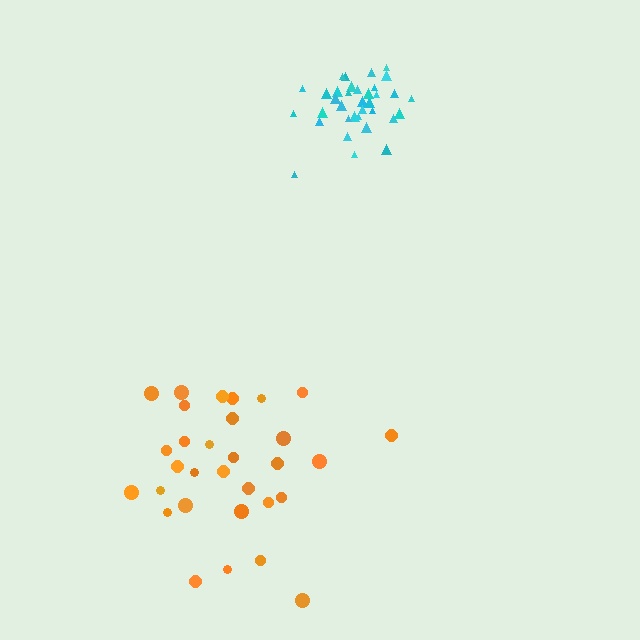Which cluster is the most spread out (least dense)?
Orange.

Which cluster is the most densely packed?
Cyan.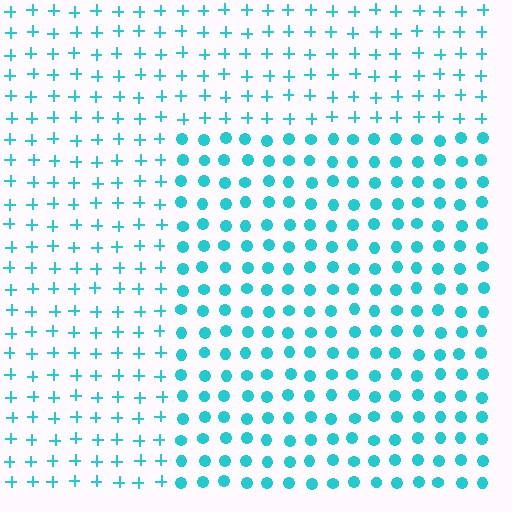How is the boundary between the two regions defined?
The boundary is defined by a change in element shape: circles inside vs. plus signs outside. All elements share the same color and spacing.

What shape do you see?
I see a rectangle.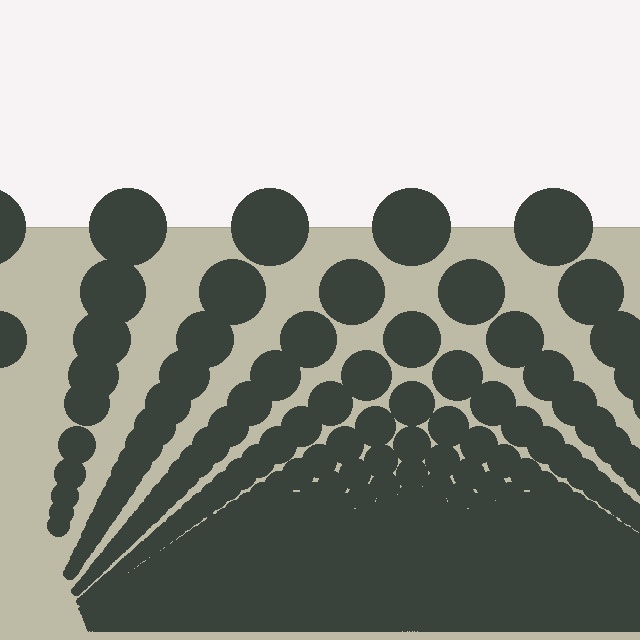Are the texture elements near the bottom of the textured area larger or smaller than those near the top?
Smaller. The gradient is inverted — elements near the bottom are smaller and denser.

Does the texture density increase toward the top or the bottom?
Density increases toward the bottom.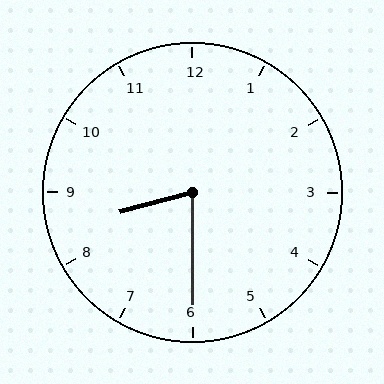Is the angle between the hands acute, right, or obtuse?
It is acute.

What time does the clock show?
8:30.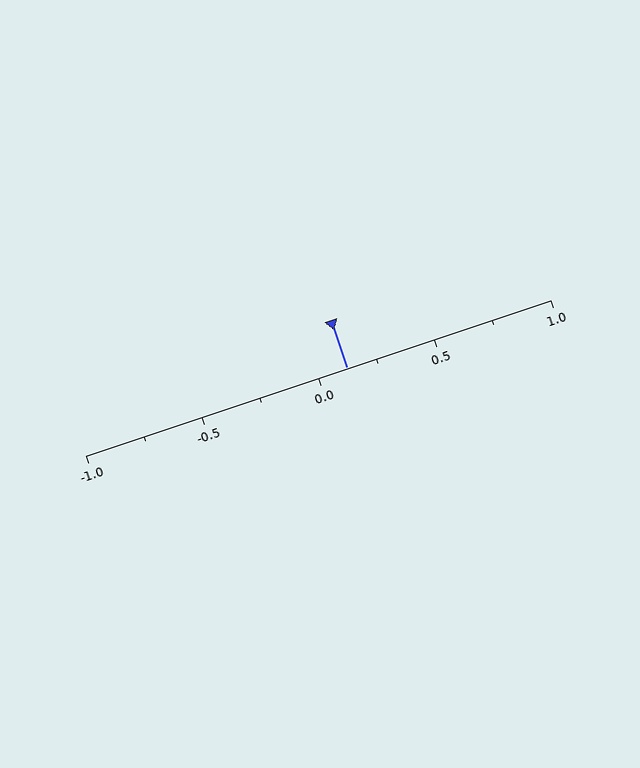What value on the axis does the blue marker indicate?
The marker indicates approximately 0.12.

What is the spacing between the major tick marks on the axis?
The major ticks are spaced 0.5 apart.